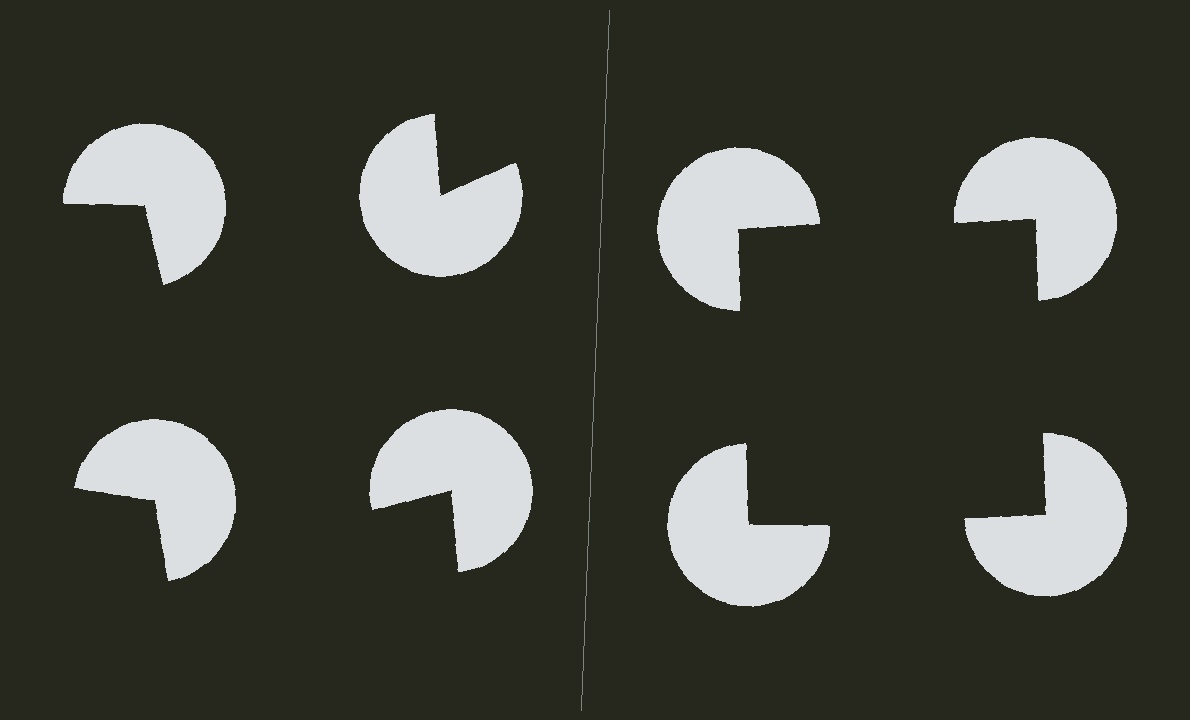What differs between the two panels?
The pac-man discs are positioned identically on both sides; only the wedge orientations differ. On the right they align to a square; on the left they are misaligned.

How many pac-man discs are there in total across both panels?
8 — 4 on each side.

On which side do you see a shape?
An illusory square appears on the right side. On the left side the wedge cuts are rotated, so no coherent shape forms.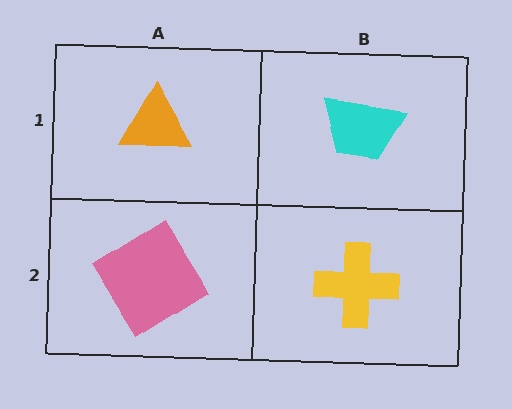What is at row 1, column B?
A cyan trapezoid.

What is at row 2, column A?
A pink diamond.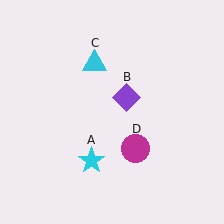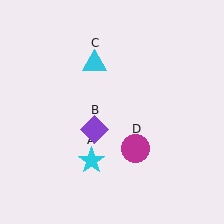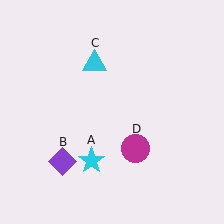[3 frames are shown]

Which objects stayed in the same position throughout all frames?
Cyan star (object A) and cyan triangle (object C) and magenta circle (object D) remained stationary.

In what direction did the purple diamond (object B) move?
The purple diamond (object B) moved down and to the left.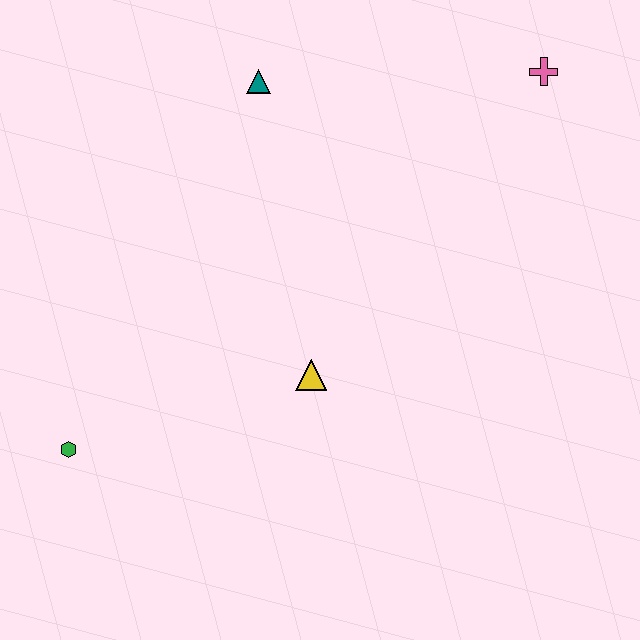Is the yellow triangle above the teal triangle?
No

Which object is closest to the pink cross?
The teal triangle is closest to the pink cross.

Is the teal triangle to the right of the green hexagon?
Yes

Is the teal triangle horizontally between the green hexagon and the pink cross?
Yes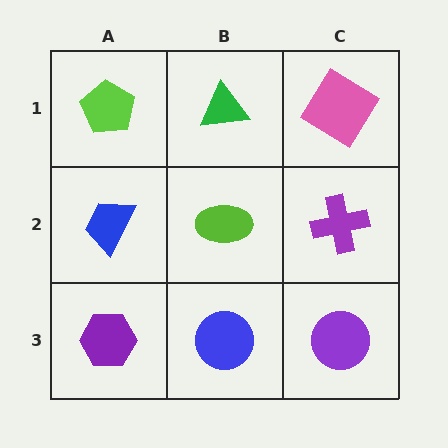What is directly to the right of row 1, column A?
A green triangle.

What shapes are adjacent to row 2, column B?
A green triangle (row 1, column B), a blue circle (row 3, column B), a blue trapezoid (row 2, column A), a purple cross (row 2, column C).